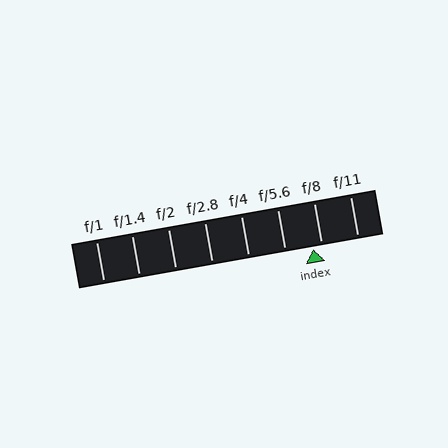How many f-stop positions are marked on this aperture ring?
There are 8 f-stop positions marked.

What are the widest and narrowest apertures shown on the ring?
The widest aperture shown is f/1 and the narrowest is f/11.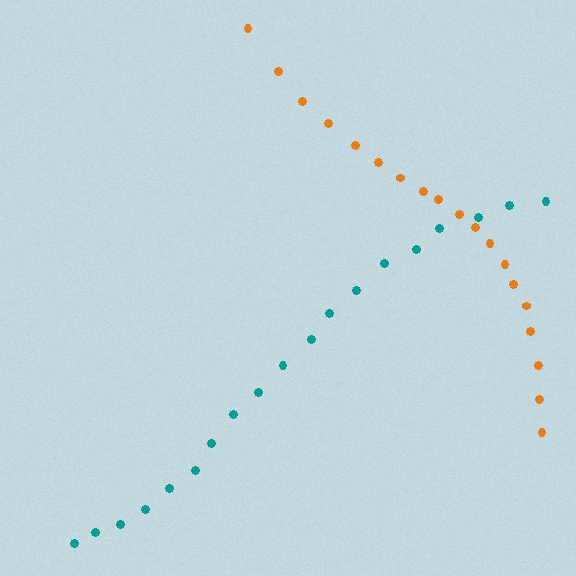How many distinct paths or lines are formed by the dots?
There are 2 distinct paths.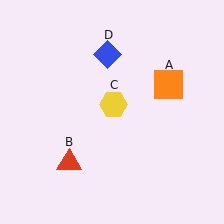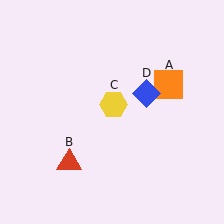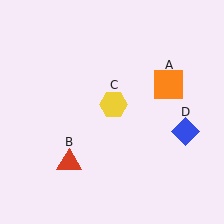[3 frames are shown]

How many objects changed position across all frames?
1 object changed position: blue diamond (object D).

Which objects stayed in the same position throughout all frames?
Orange square (object A) and red triangle (object B) and yellow hexagon (object C) remained stationary.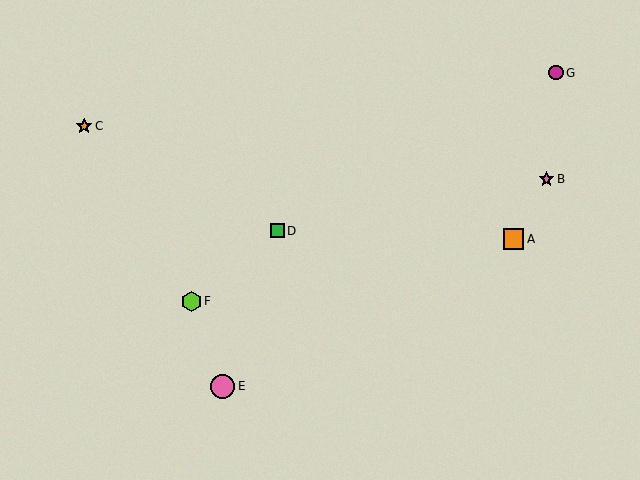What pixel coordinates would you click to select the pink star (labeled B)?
Click at (546, 179) to select the pink star B.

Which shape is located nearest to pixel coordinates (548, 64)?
The magenta circle (labeled G) at (556, 73) is nearest to that location.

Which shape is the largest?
The pink circle (labeled E) is the largest.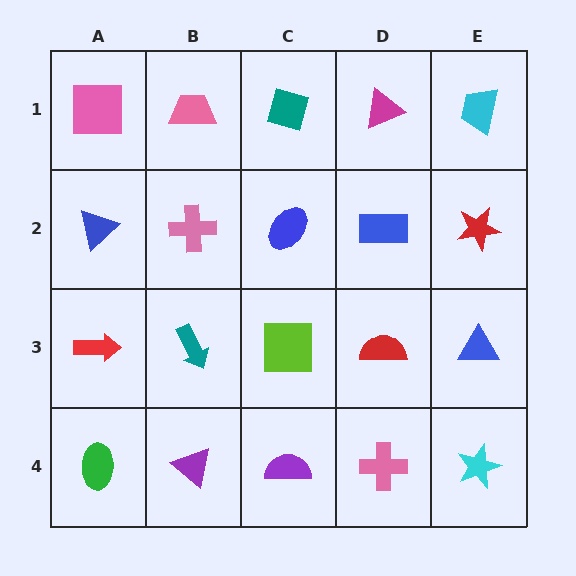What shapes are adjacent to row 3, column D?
A blue rectangle (row 2, column D), a pink cross (row 4, column D), a lime square (row 3, column C), a blue triangle (row 3, column E).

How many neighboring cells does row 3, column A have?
3.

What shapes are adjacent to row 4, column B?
A teal arrow (row 3, column B), a green ellipse (row 4, column A), a purple semicircle (row 4, column C).